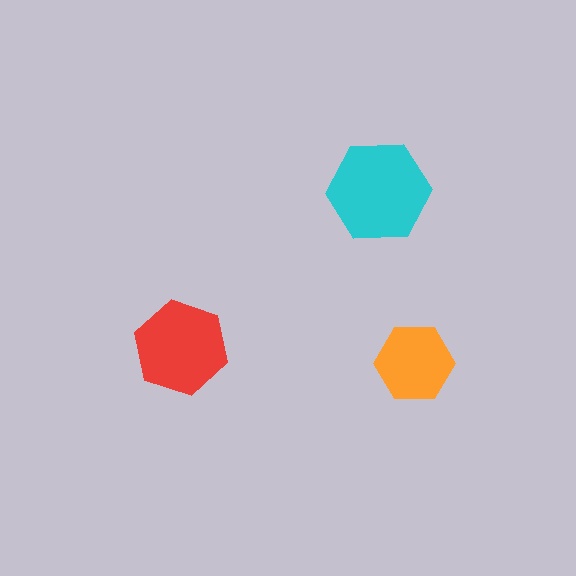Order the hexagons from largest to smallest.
the cyan one, the red one, the orange one.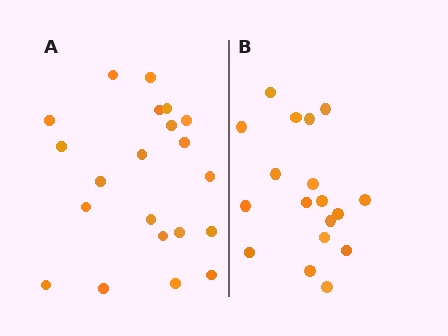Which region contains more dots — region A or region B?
Region A (the left region) has more dots.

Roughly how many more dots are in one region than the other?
Region A has just a few more — roughly 2 or 3 more dots than region B.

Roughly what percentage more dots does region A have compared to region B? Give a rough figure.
About 15% more.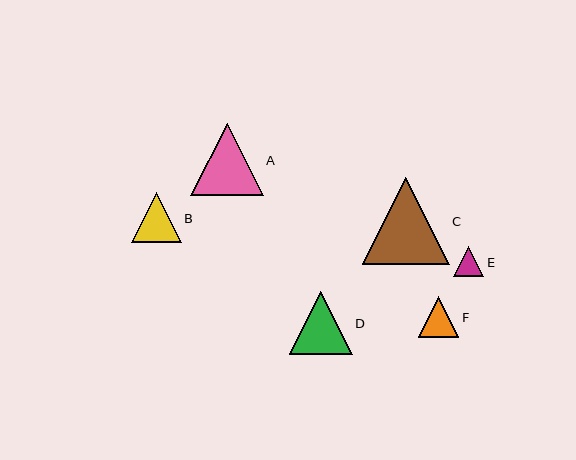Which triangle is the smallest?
Triangle E is the smallest with a size of approximately 30 pixels.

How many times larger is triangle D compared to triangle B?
Triangle D is approximately 1.2 times the size of triangle B.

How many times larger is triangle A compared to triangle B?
Triangle A is approximately 1.4 times the size of triangle B.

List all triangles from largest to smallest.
From largest to smallest: C, A, D, B, F, E.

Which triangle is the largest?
Triangle C is the largest with a size of approximately 87 pixels.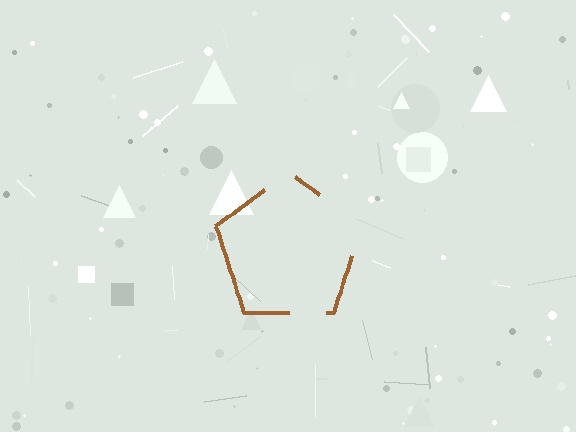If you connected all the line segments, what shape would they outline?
They would outline a pentagon.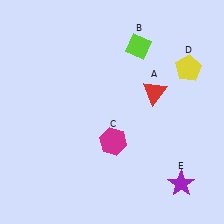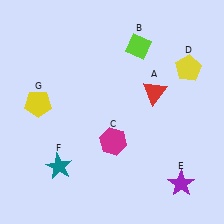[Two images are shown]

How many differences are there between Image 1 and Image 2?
There are 2 differences between the two images.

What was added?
A teal star (F), a yellow pentagon (G) were added in Image 2.